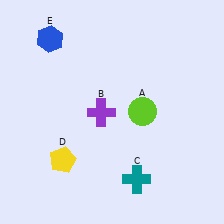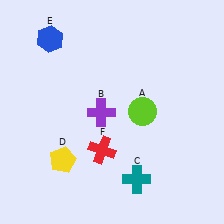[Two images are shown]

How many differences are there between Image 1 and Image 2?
There is 1 difference between the two images.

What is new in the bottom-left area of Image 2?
A red cross (F) was added in the bottom-left area of Image 2.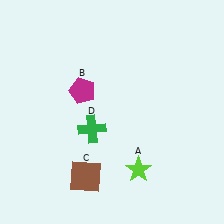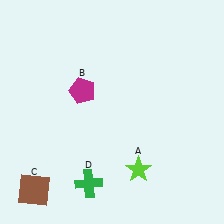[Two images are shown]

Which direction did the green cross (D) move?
The green cross (D) moved down.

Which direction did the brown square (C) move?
The brown square (C) moved left.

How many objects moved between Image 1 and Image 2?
2 objects moved between the two images.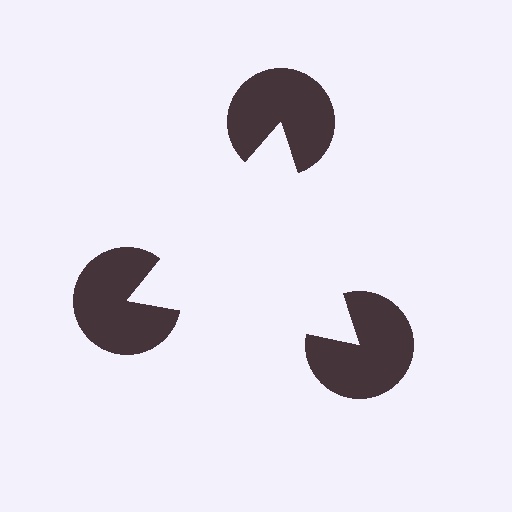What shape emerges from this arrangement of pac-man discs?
An illusory triangle — its edges are inferred from the aligned wedge cuts in the pac-man discs, not physically drawn.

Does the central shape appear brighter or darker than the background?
It typically appears slightly brighter than the background, even though no actual brightness change is drawn.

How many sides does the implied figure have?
3 sides.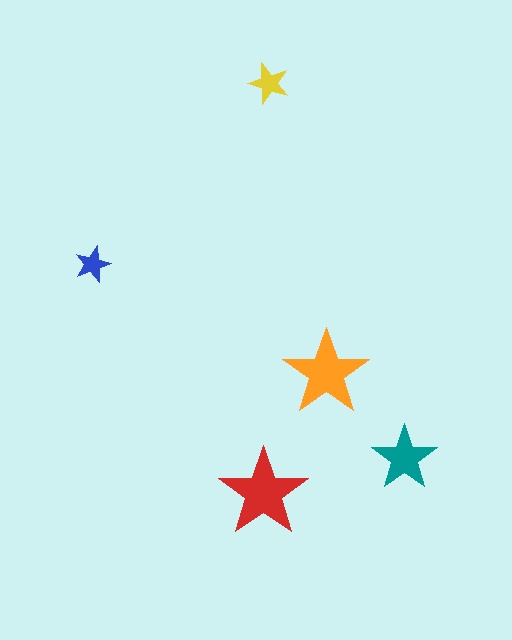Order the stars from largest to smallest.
the red one, the orange one, the teal one, the yellow one, the blue one.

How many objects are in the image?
There are 5 objects in the image.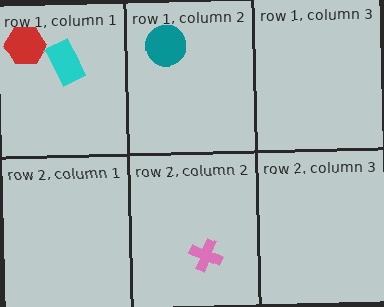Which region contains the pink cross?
The row 2, column 2 region.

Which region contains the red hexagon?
The row 1, column 1 region.